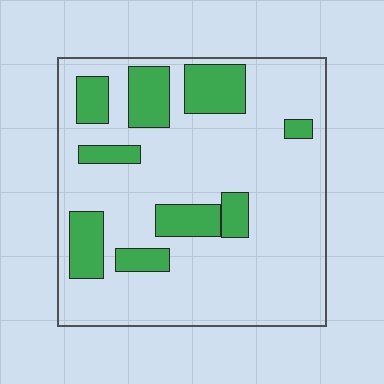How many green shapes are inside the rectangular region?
9.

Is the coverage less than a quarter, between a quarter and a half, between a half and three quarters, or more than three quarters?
Less than a quarter.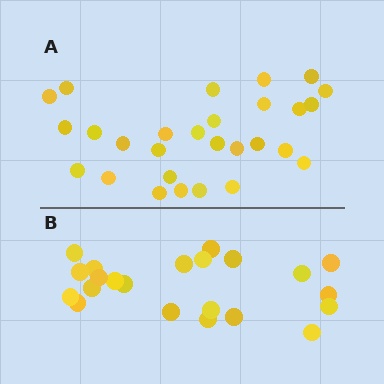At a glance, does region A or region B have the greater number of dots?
Region A (the top region) has more dots.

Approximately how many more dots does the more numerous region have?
Region A has about 6 more dots than region B.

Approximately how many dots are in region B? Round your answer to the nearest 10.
About 20 dots. (The exact count is 22, which rounds to 20.)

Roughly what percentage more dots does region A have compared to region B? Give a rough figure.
About 25% more.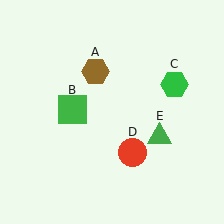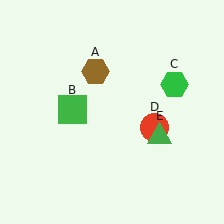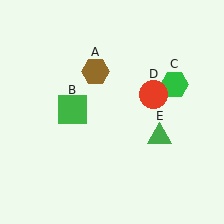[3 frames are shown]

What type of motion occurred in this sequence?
The red circle (object D) rotated counterclockwise around the center of the scene.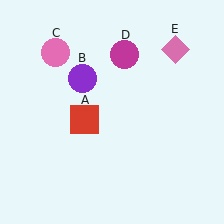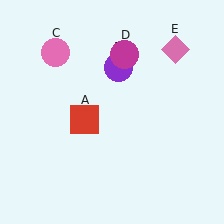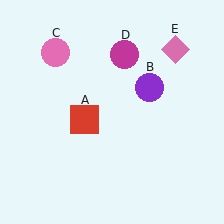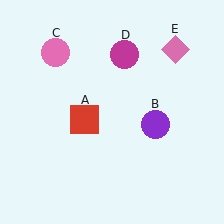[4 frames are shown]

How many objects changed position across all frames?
1 object changed position: purple circle (object B).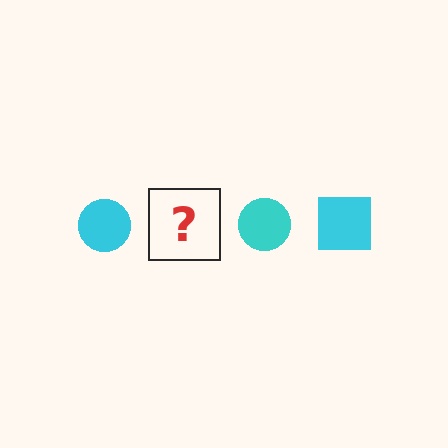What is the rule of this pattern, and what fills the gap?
The rule is that the pattern cycles through circle, square shapes in cyan. The gap should be filled with a cyan square.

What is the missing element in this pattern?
The missing element is a cyan square.